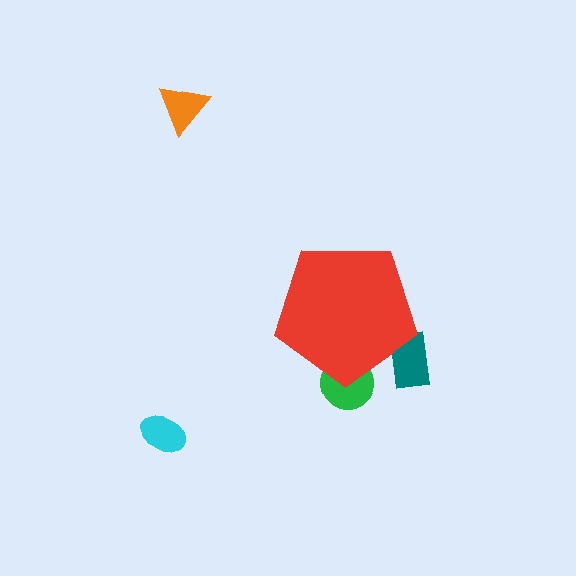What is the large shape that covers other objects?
A red pentagon.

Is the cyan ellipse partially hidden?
No, the cyan ellipse is fully visible.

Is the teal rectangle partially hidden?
Yes, the teal rectangle is partially hidden behind the red pentagon.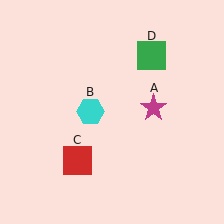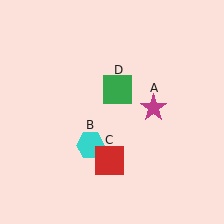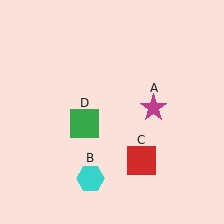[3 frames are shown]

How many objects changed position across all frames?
3 objects changed position: cyan hexagon (object B), red square (object C), green square (object D).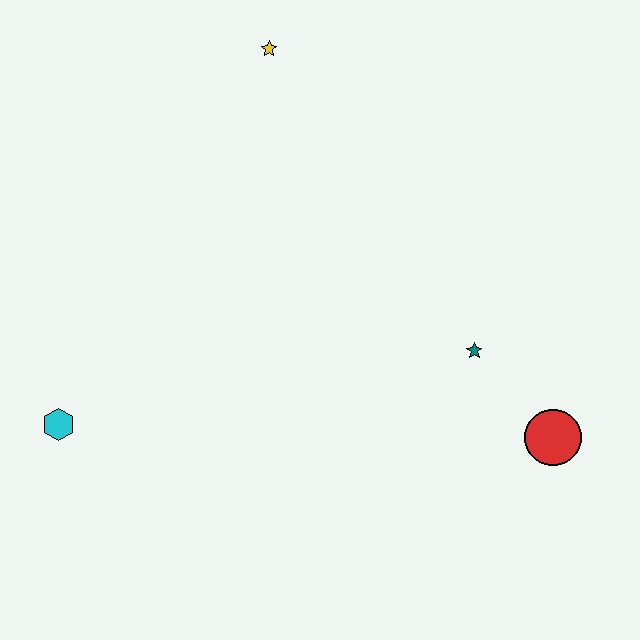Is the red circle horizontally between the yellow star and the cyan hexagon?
No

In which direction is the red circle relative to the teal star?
The red circle is below the teal star.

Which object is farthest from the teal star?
The cyan hexagon is farthest from the teal star.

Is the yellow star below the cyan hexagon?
No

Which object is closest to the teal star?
The red circle is closest to the teal star.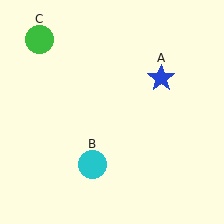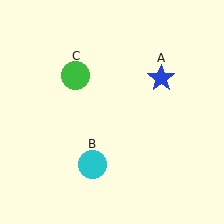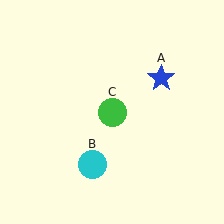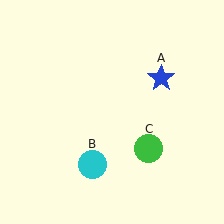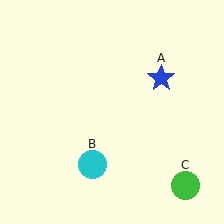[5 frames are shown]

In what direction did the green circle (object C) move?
The green circle (object C) moved down and to the right.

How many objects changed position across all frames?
1 object changed position: green circle (object C).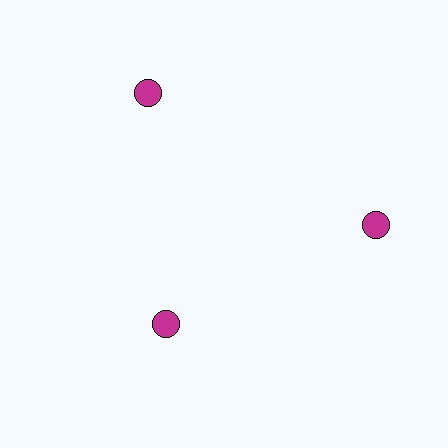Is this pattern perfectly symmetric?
No. The 3 magenta circles are arranged in a ring, but one element near the 7 o'clock position is pulled inward toward the center, breaking the 3-fold rotational symmetry.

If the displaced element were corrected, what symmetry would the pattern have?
It would have 3-fold rotational symmetry — the pattern would map onto itself every 120 degrees.